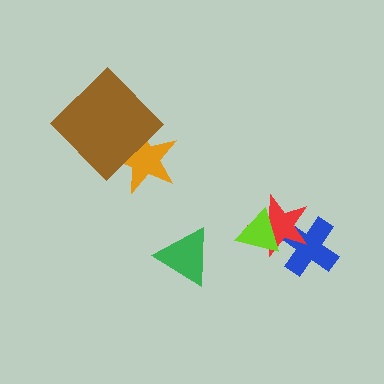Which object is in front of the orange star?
The brown diamond is in front of the orange star.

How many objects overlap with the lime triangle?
1 object overlaps with the lime triangle.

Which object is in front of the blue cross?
The red star is in front of the blue cross.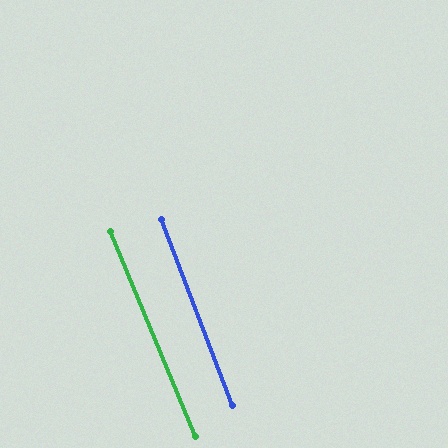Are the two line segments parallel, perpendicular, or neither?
Parallel — their directions differ by only 1.8°.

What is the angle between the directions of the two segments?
Approximately 2 degrees.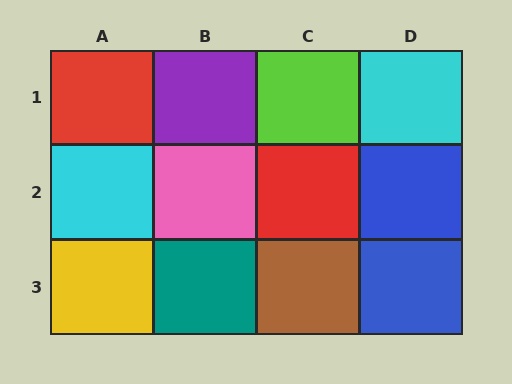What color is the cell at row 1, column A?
Red.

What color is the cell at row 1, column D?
Cyan.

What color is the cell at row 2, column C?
Red.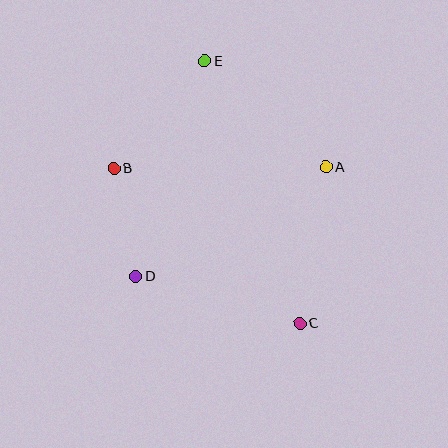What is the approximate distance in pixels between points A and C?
The distance between A and C is approximately 158 pixels.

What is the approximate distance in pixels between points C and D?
The distance between C and D is approximately 171 pixels.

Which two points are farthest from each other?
Points C and E are farthest from each other.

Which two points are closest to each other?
Points B and D are closest to each other.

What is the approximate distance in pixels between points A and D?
The distance between A and D is approximately 219 pixels.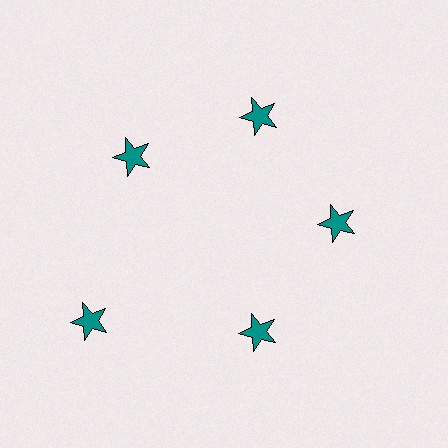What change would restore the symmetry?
The symmetry would be restored by moving it inward, back onto the ring so that all 5 stars sit at equal angles and equal distance from the center.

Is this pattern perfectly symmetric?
No. The 5 teal stars are arranged in a ring, but one element near the 8 o'clock position is pushed outward from the center, breaking the 5-fold rotational symmetry.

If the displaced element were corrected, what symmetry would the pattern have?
It would have 5-fold rotational symmetry — the pattern would map onto itself every 72 degrees.